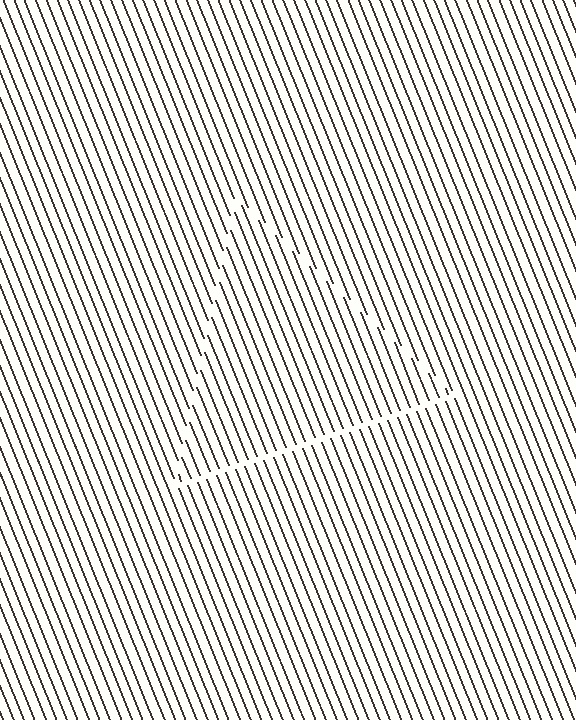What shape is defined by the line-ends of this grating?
An illusory triangle. The interior of the shape contains the same grating, shifted by half a period — the contour is defined by the phase discontinuity where line-ends from the inner and outer gratings abut.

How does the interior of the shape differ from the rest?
The interior of the shape contains the same grating, shifted by half a period — the contour is defined by the phase discontinuity where line-ends from the inner and outer gratings abut.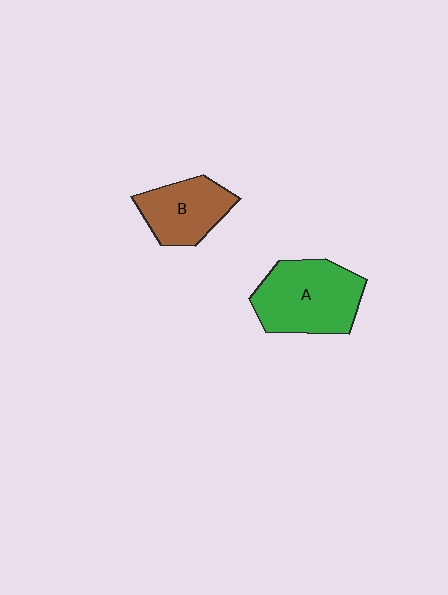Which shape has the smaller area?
Shape B (brown).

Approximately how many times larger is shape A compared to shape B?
Approximately 1.4 times.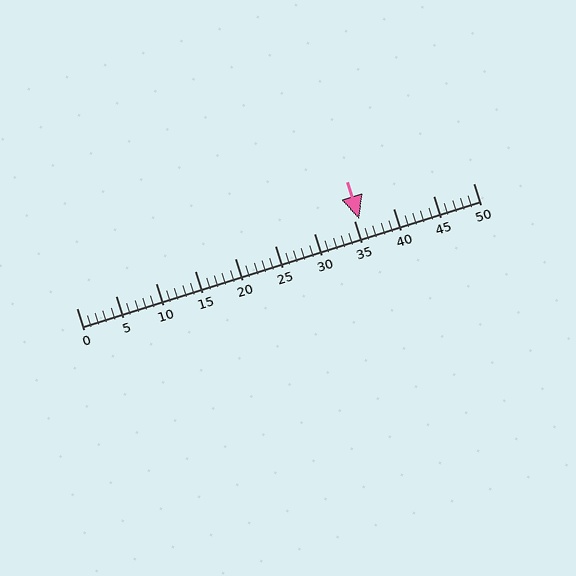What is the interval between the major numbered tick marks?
The major tick marks are spaced 5 units apart.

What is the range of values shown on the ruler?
The ruler shows values from 0 to 50.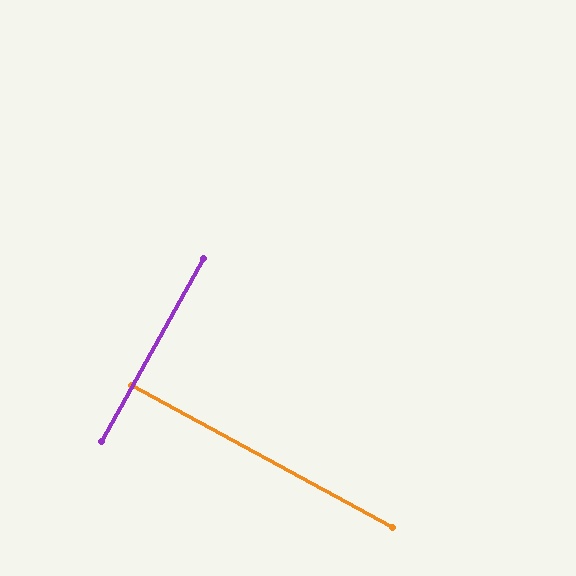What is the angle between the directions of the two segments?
Approximately 89 degrees.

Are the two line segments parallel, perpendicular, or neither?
Perpendicular — they meet at approximately 89°.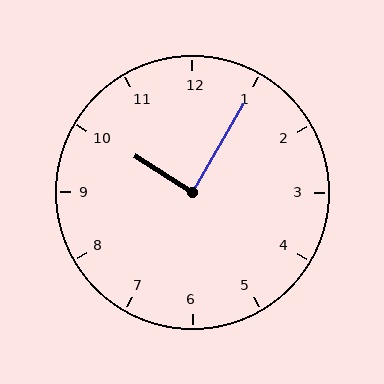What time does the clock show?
10:05.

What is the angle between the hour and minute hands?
Approximately 88 degrees.